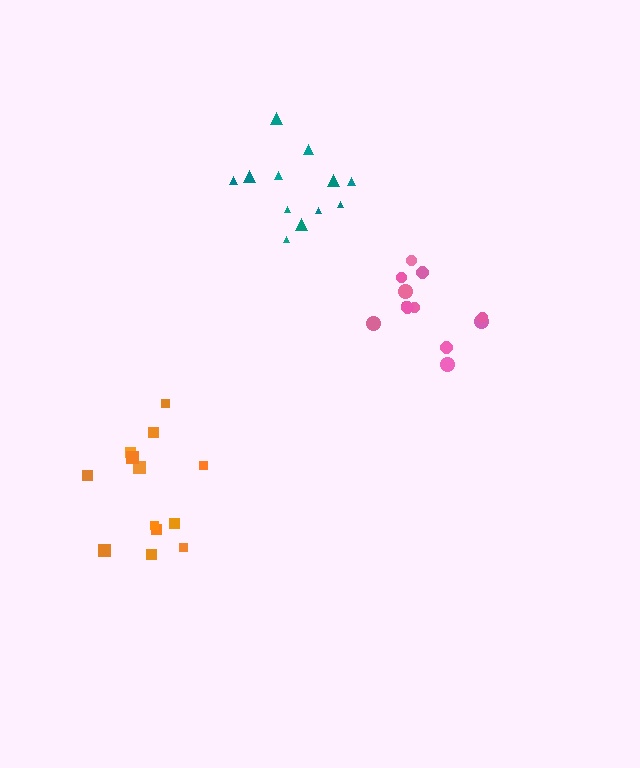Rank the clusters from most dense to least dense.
pink, teal, orange.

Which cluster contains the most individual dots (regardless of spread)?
Orange (13).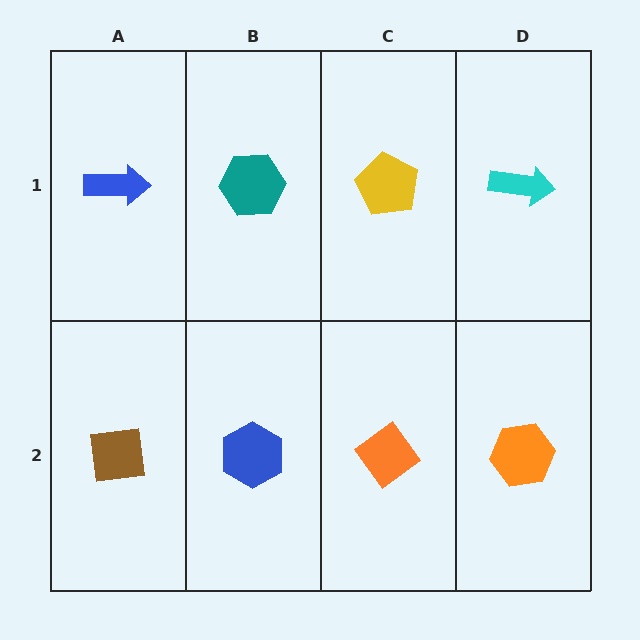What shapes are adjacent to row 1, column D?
An orange hexagon (row 2, column D), a yellow pentagon (row 1, column C).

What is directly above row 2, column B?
A teal hexagon.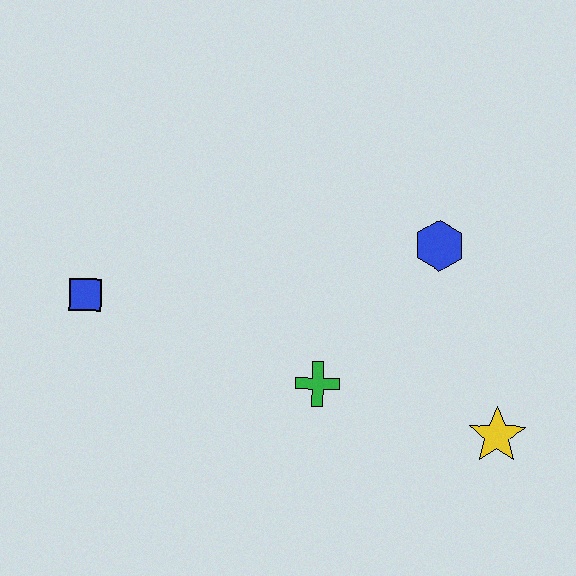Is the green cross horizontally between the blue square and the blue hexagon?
Yes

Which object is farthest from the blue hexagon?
The blue square is farthest from the blue hexagon.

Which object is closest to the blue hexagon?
The green cross is closest to the blue hexagon.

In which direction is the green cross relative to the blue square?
The green cross is to the right of the blue square.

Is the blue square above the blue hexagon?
No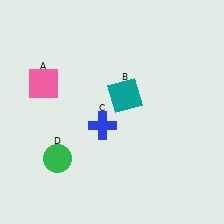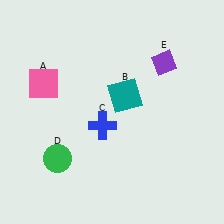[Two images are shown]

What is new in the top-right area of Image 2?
A purple diamond (E) was added in the top-right area of Image 2.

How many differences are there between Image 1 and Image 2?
There is 1 difference between the two images.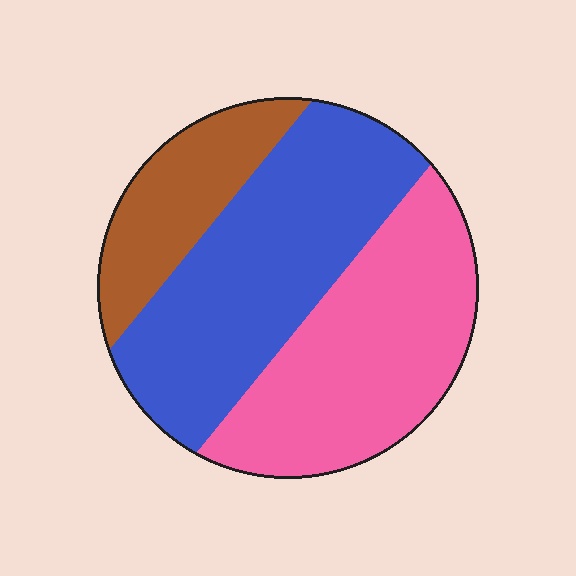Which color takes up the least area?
Brown, at roughly 20%.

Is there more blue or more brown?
Blue.